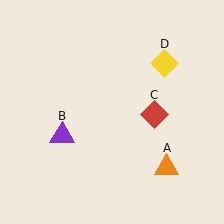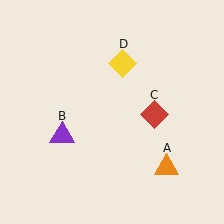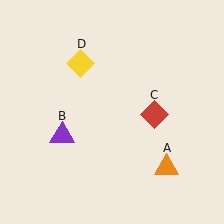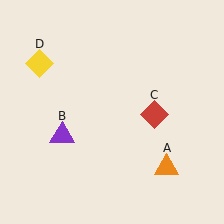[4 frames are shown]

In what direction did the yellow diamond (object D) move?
The yellow diamond (object D) moved left.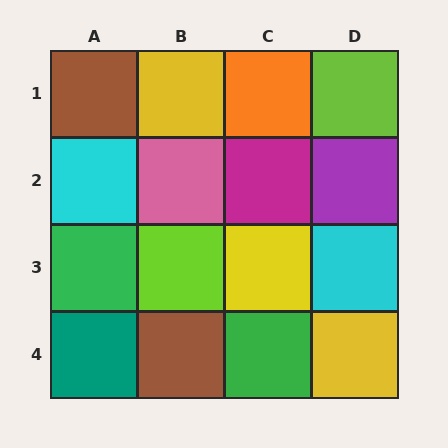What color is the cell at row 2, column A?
Cyan.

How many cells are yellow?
3 cells are yellow.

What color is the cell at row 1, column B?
Yellow.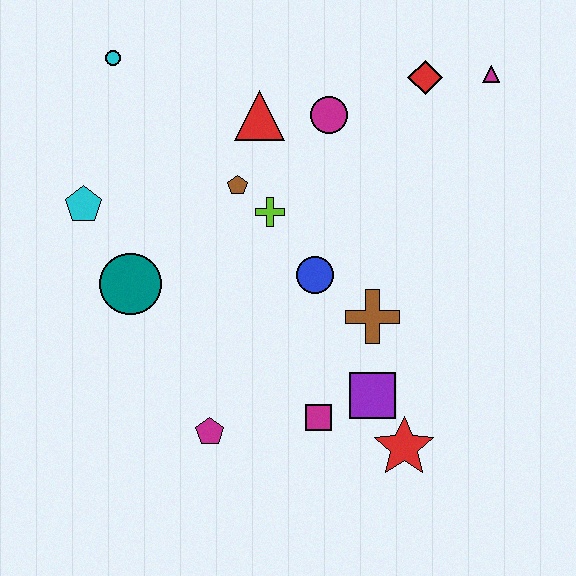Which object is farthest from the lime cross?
The red star is farthest from the lime cross.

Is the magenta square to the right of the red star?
No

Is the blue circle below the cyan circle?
Yes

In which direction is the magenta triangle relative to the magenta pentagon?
The magenta triangle is above the magenta pentagon.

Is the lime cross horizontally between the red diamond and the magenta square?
No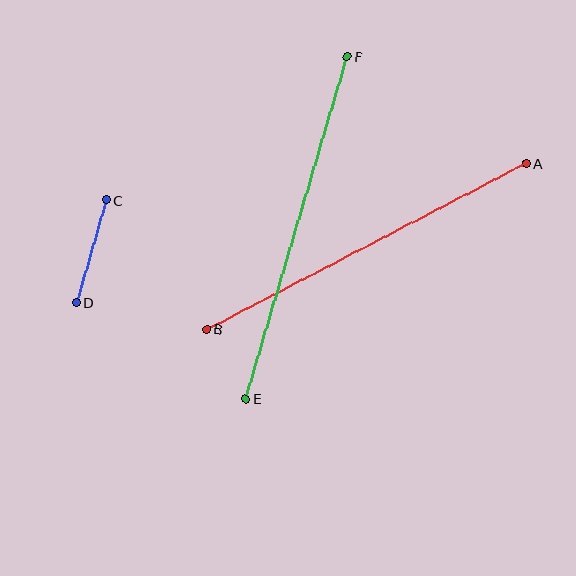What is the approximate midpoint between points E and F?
The midpoint is at approximately (296, 228) pixels.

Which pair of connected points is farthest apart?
Points A and B are farthest apart.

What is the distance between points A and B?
The distance is approximately 360 pixels.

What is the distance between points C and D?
The distance is approximately 107 pixels.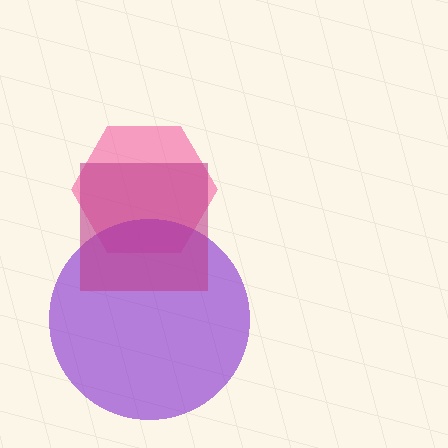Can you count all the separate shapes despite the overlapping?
Yes, there are 3 separate shapes.